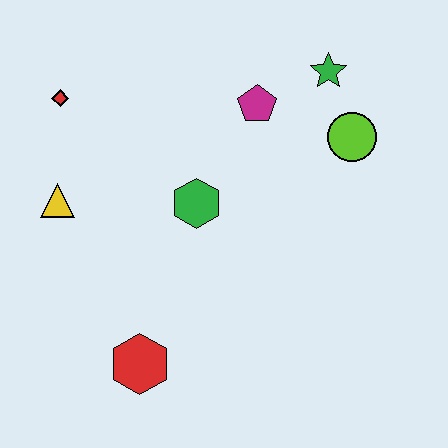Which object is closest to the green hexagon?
The magenta pentagon is closest to the green hexagon.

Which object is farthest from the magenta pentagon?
The red hexagon is farthest from the magenta pentagon.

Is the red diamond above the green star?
No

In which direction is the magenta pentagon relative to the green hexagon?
The magenta pentagon is above the green hexagon.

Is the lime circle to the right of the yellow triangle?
Yes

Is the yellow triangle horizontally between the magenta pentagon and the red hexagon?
No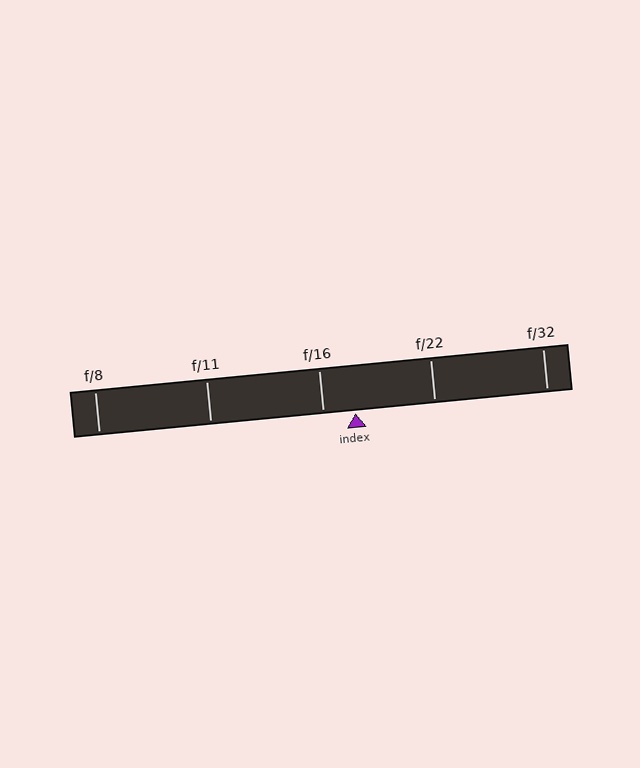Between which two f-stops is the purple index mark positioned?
The index mark is between f/16 and f/22.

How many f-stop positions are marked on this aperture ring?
There are 5 f-stop positions marked.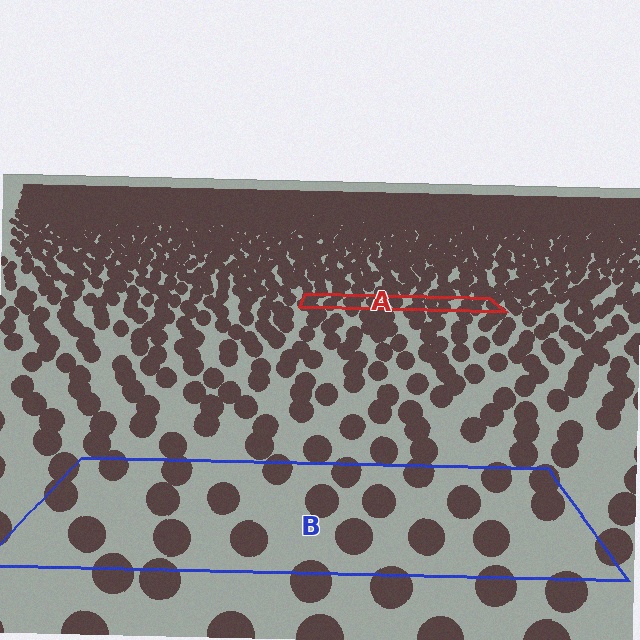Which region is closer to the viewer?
Region B is closer. The texture elements there are larger and more spread out.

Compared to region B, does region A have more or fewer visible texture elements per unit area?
Region A has more texture elements per unit area — they are packed more densely because it is farther away.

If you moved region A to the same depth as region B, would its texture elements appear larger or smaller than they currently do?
They would appear larger. At a closer depth, the same texture elements are projected at a bigger on-screen size.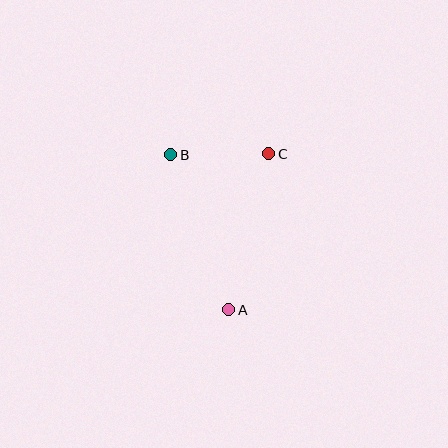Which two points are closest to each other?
Points B and C are closest to each other.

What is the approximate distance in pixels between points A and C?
The distance between A and C is approximately 161 pixels.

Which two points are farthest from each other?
Points A and B are farthest from each other.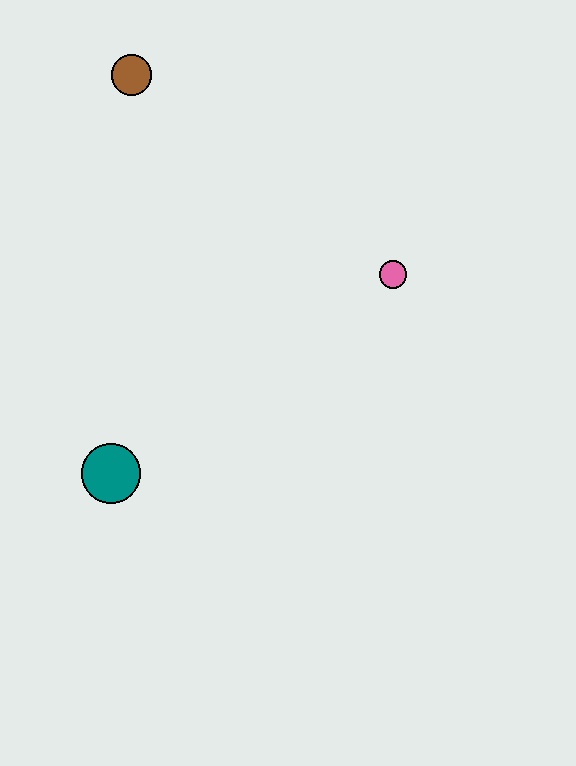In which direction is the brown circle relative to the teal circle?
The brown circle is above the teal circle.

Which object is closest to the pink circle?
The brown circle is closest to the pink circle.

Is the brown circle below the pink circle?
No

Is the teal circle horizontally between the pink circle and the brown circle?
No